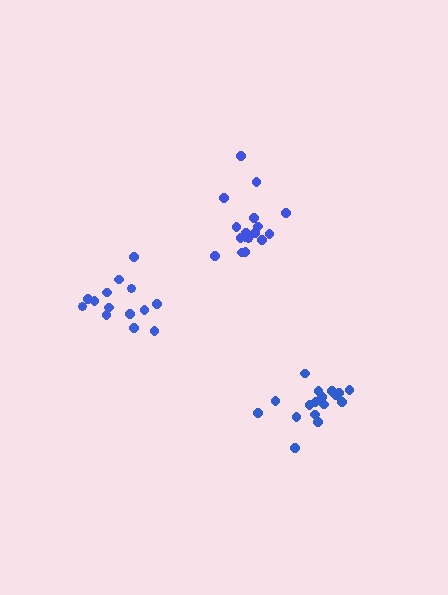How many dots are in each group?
Group 1: 14 dots, Group 2: 17 dots, Group 3: 17 dots (48 total).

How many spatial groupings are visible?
There are 3 spatial groupings.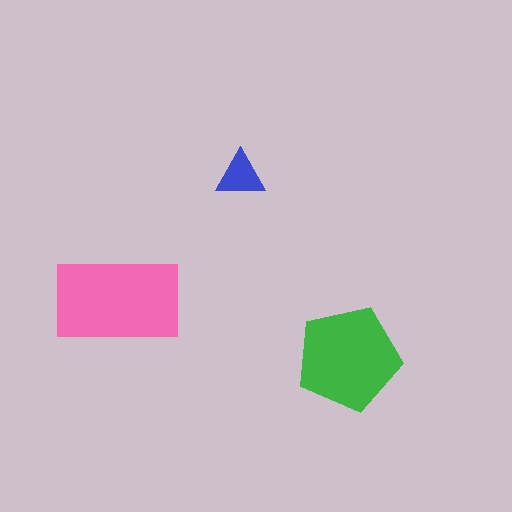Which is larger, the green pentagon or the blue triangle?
The green pentagon.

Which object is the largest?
The pink rectangle.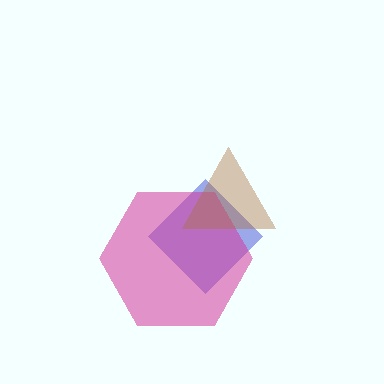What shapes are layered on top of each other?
The layered shapes are: a blue diamond, a magenta hexagon, a brown triangle.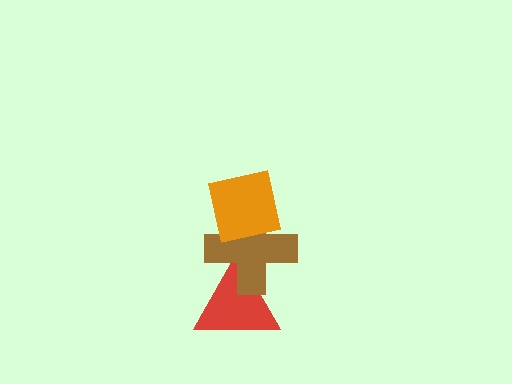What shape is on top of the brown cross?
The orange square is on top of the brown cross.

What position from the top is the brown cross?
The brown cross is 2nd from the top.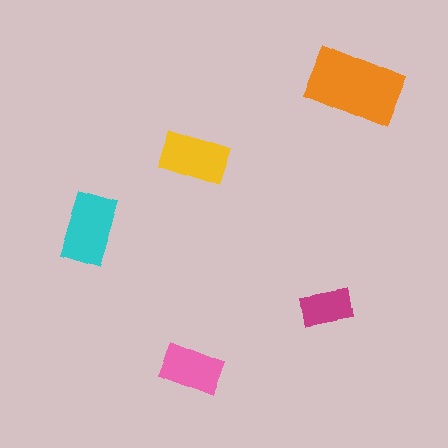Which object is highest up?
The orange rectangle is topmost.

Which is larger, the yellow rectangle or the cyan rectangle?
The cyan one.